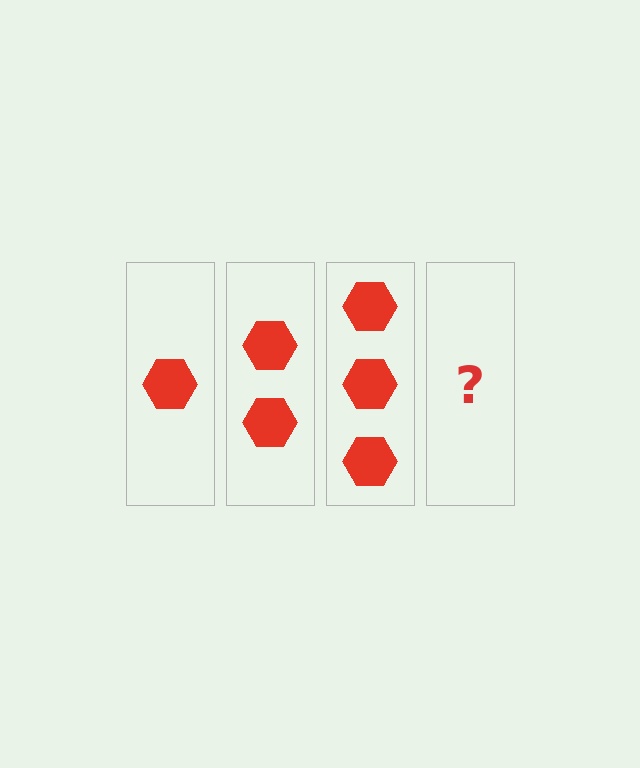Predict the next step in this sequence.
The next step is 4 hexagons.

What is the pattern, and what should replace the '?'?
The pattern is that each step adds one more hexagon. The '?' should be 4 hexagons.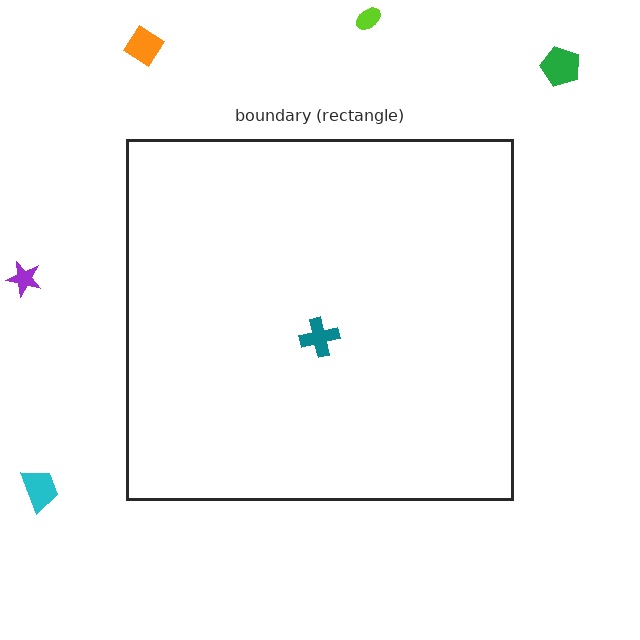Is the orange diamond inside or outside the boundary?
Outside.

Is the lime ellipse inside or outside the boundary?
Outside.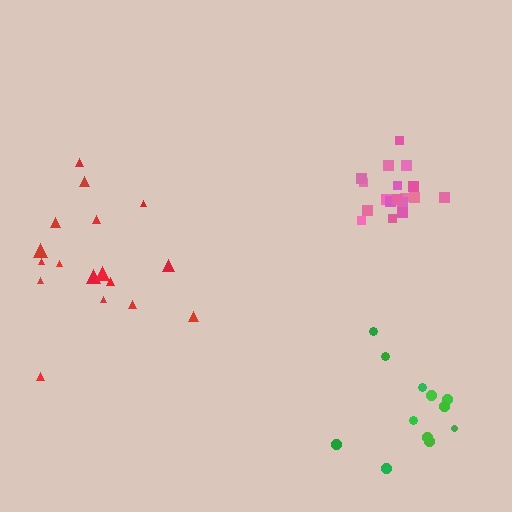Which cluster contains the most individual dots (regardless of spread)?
Pink (20).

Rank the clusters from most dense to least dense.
pink, green, red.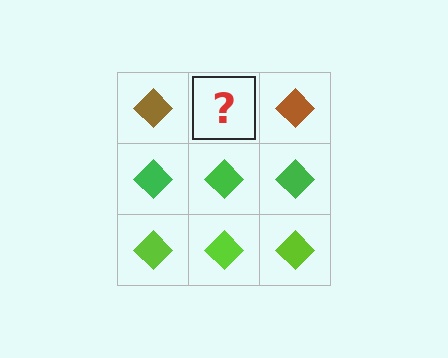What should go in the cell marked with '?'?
The missing cell should contain a brown diamond.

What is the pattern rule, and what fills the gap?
The rule is that each row has a consistent color. The gap should be filled with a brown diamond.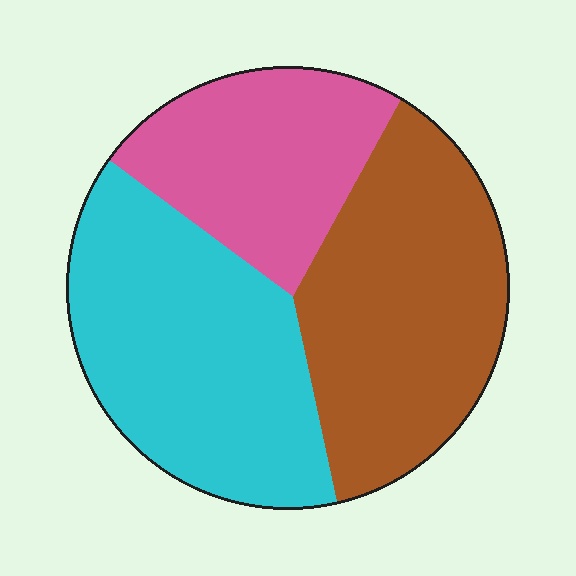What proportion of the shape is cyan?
Cyan covers 38% of the shape.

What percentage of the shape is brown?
Brown covers about 35% of the shape.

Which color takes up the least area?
Pink, at roughly 25%.